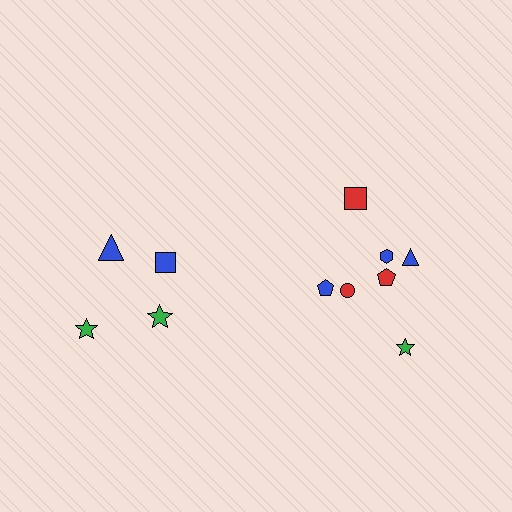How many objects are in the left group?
There are 4 objects.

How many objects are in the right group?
There are 7 objects.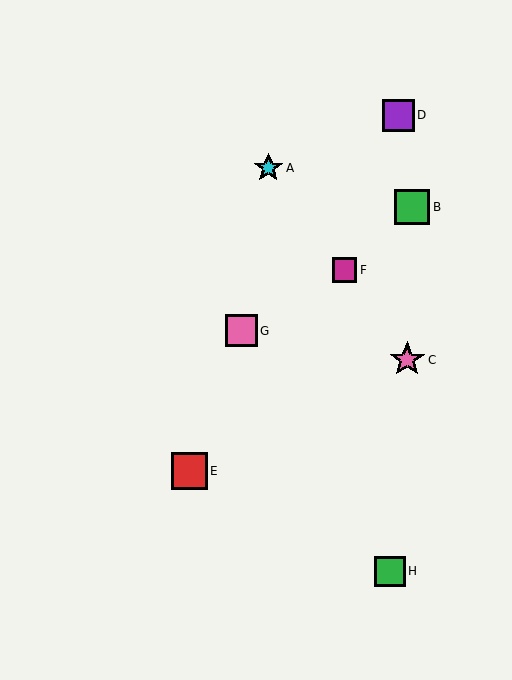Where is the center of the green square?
The center of the green square is at (390, 571).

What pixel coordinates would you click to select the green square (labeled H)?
Click at (390, 571) to select the green square H.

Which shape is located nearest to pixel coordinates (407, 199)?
The green square (labeled B) at (412, 207) is nearest to that location.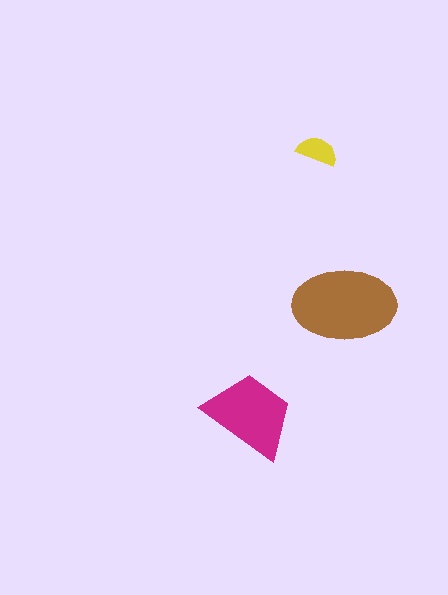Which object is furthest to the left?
The magenta trapezoid is leftmost.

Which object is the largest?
The brown ellipse.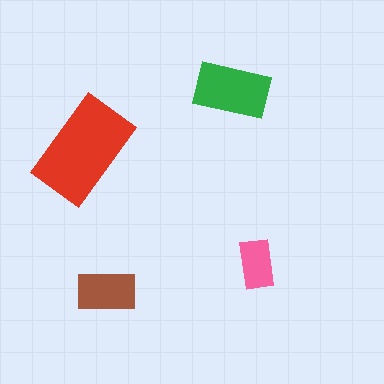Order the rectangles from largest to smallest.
the red one, the green one, the brown one, the pink one.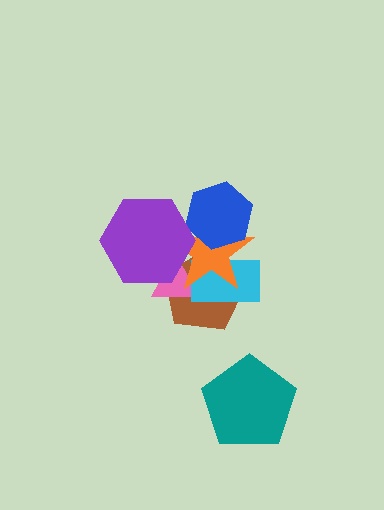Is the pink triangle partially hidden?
Yes, it is partially covered by another shape.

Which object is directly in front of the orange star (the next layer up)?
The blue hexagon is directly in front of the orange star.